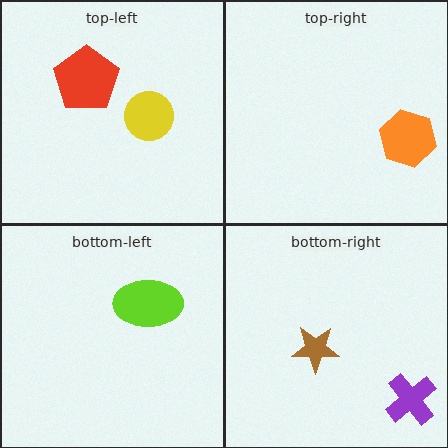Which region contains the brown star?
The bottom-right region.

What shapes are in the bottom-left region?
The lime ellipse.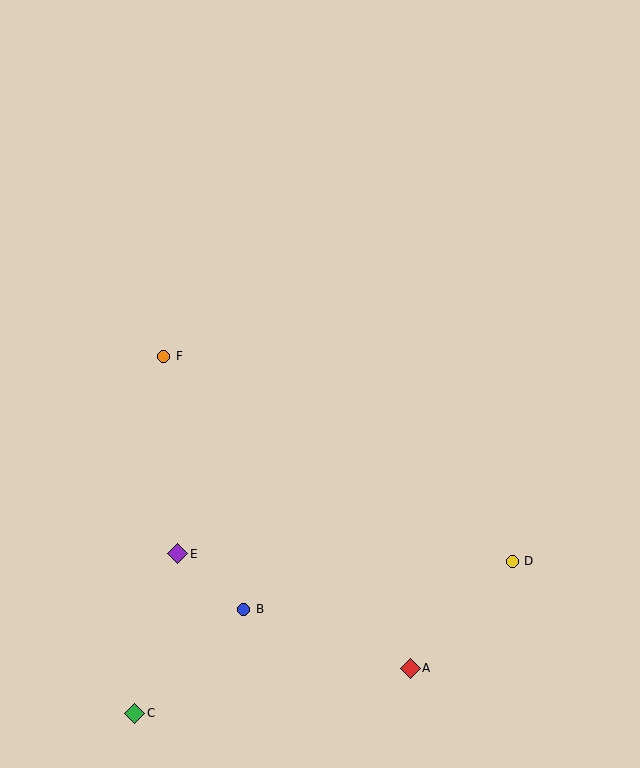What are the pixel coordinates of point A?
Point A is at (410, 668).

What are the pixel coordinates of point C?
Point C is at (135, 713).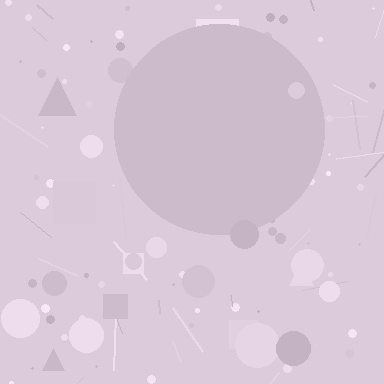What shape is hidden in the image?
A circle is hidden in the image.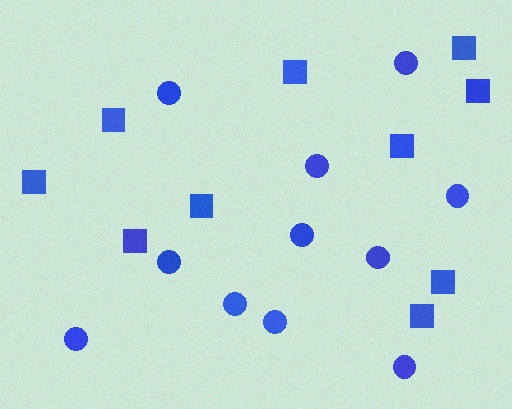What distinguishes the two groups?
There are 2 groups: one group of circles (11) and one group of squares (10).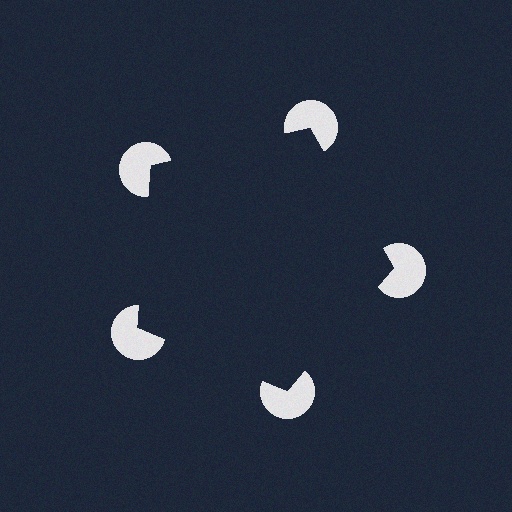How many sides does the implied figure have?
5 sides.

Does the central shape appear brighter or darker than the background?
It typically appears slightly darker than the background, even though no actual brightness change is drawn.